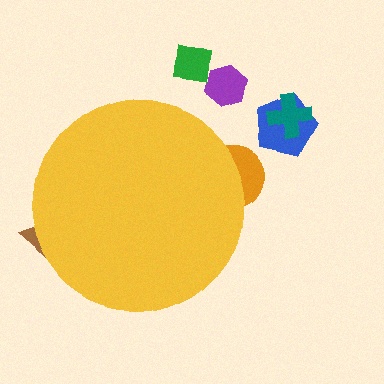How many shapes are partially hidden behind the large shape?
2 shapes are partially hidden.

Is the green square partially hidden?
No, the green square is fully visible.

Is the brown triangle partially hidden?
Yes, the brown triangle is partially hidden behind the yellow circle.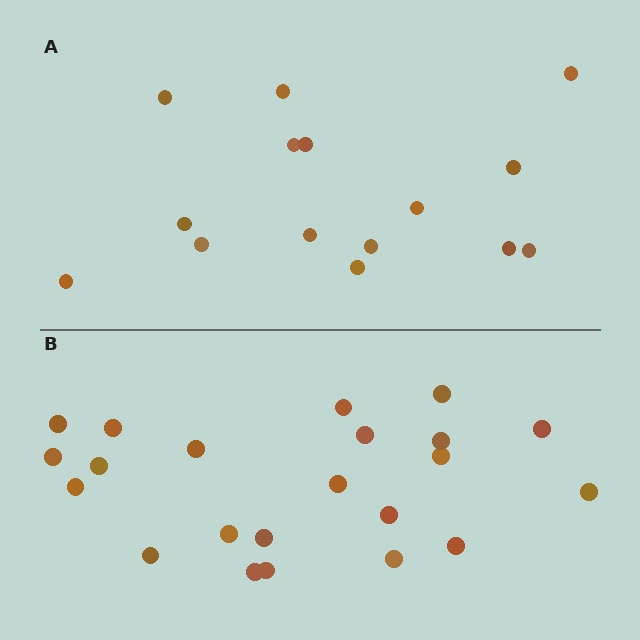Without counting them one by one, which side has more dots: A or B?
Region B (the bottom region) has more dots.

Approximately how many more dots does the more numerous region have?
Region B has roughly 8 or so more dots than region A.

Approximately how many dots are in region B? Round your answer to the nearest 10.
About 20 dots. (The exact count is 22, which rounds to 20.)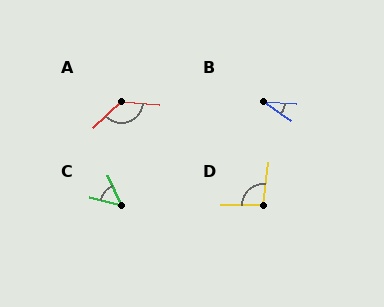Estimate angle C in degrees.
Approximately 52 degrees.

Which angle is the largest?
A, at approximately 131 degrees.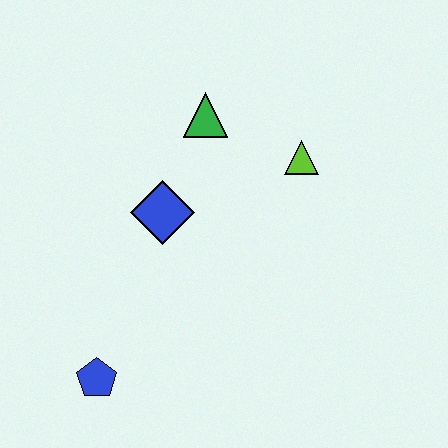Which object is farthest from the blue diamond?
The blue pentagon is farthest from the blue diamond.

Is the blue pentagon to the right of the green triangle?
No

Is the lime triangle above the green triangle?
No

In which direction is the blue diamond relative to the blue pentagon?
The blue diamond is above the blue pentagon.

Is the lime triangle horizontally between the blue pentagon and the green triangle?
No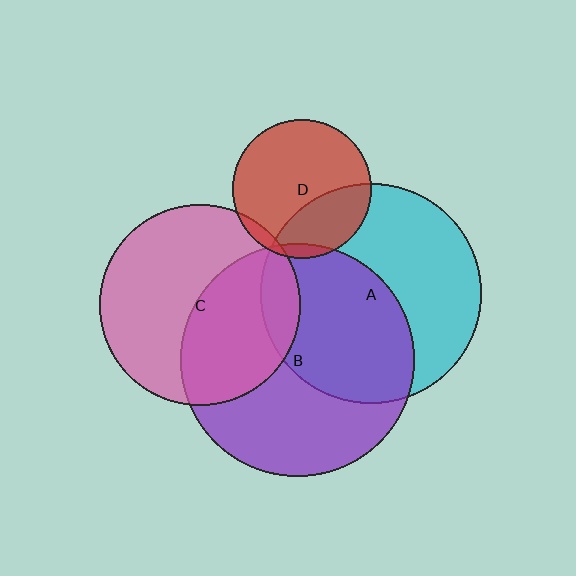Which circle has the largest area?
Circle B (purple).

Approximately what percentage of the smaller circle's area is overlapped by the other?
Approximately 10%.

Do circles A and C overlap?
Yes.